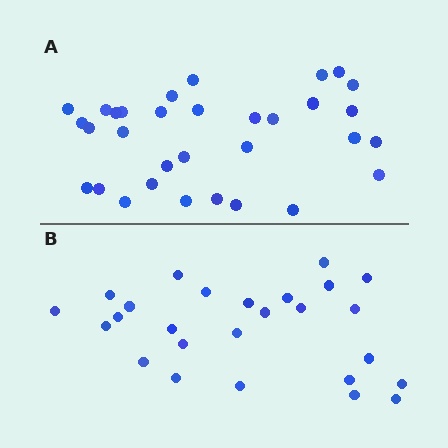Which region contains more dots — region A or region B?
Region A (the top region) has more dots.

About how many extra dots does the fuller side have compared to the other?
Region A has about 6 more dots than region B.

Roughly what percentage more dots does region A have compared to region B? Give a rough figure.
About 25% more.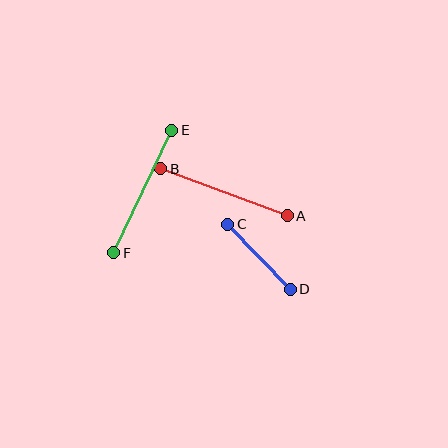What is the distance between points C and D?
The distance is approximately 90 pixels.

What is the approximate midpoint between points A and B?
The midpoint is at approximately (224, 192) pixels.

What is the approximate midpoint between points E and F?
The midpoint is at approximately (143, 192) pixels.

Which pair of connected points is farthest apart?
Points E and F are farthest apart.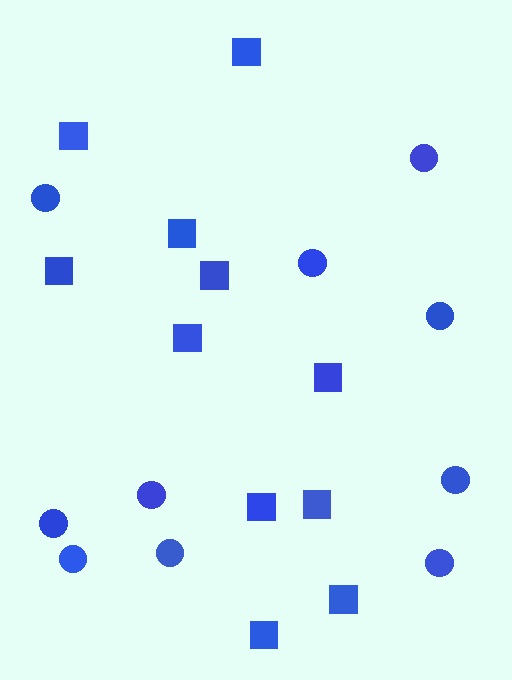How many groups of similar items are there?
There are 2 groups: one group of circles (10) and one group of squares (11).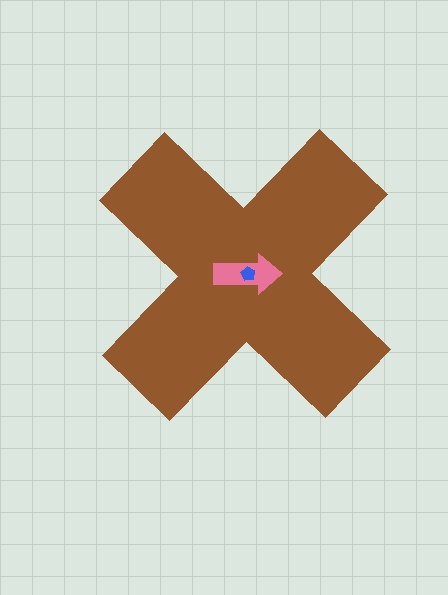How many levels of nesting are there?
3.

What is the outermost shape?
The brown cross.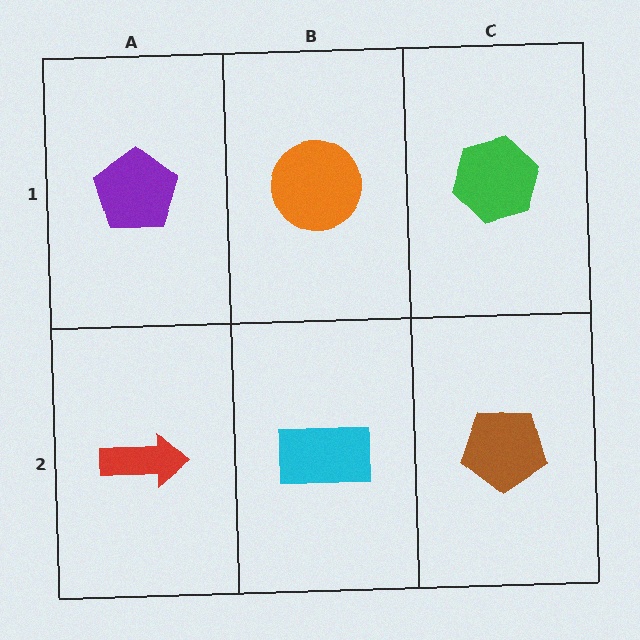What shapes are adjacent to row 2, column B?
An orange circle (row 1, column B), a red arrow (row 2, column A), a brown pentagon (row 2, column C).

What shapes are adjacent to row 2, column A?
A purple pentagon (row 1, column A), a cyan rectangle (row 2, column B).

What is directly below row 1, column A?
A red arrow.